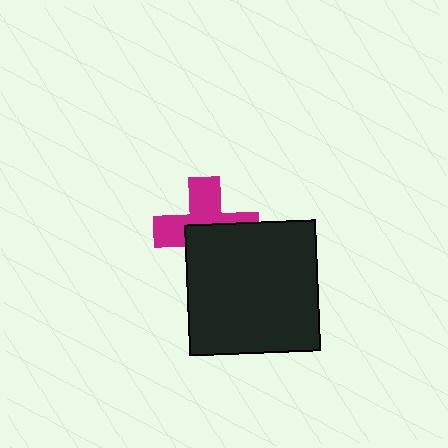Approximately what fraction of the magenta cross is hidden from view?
Roughly 49% of the magenta cross is hidden behind the black square.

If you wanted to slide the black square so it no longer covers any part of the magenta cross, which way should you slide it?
Slide it down — that is the most direct way to separate the two shapes.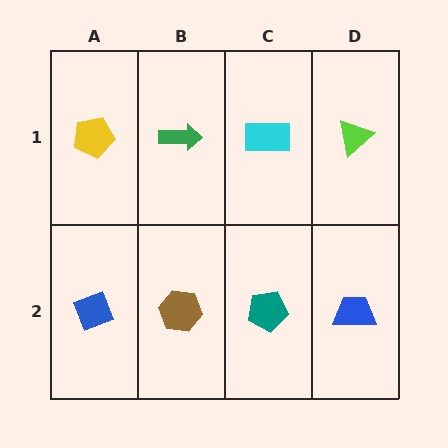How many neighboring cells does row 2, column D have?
2.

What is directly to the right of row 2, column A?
A brown hexagon.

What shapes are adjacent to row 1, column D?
A blue trapezoid (row 2, column D), a cyan rectangle (row 1, column C).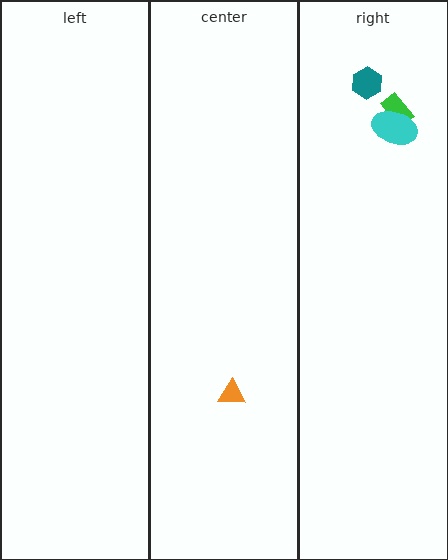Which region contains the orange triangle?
The center region.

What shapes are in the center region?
The orange triangle.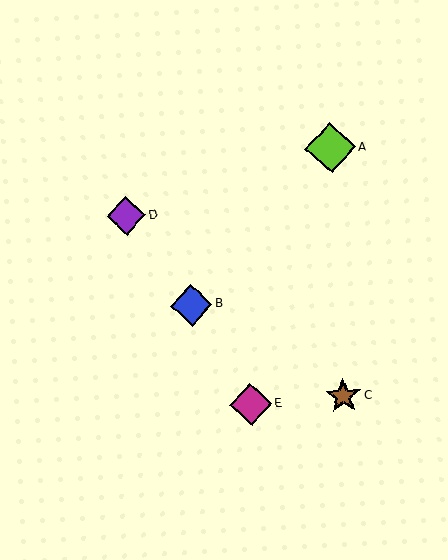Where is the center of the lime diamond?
The center of the lime diamond is at (330, 148).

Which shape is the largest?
The lime diamond (labeled A) is the largest.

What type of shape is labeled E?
Shape E is a magenta diamond.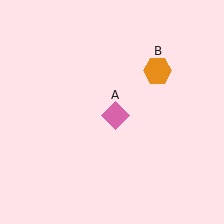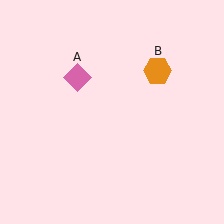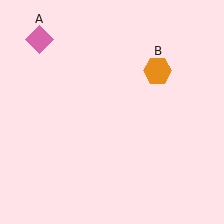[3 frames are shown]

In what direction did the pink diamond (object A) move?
The pink diamond (object A) moved up and to the left.